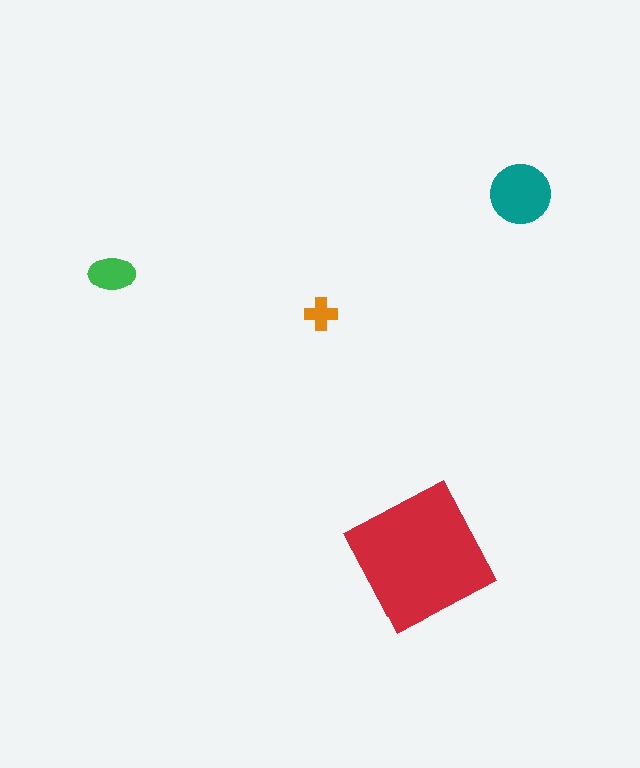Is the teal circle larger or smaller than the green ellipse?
Larger.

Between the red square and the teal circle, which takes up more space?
The red square.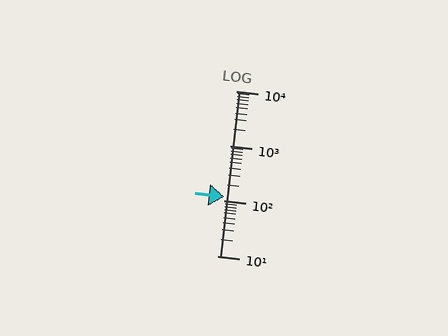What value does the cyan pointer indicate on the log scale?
The pointer indicates approximately 120.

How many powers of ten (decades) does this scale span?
The scale spans 3 decades, from 10 to 10000.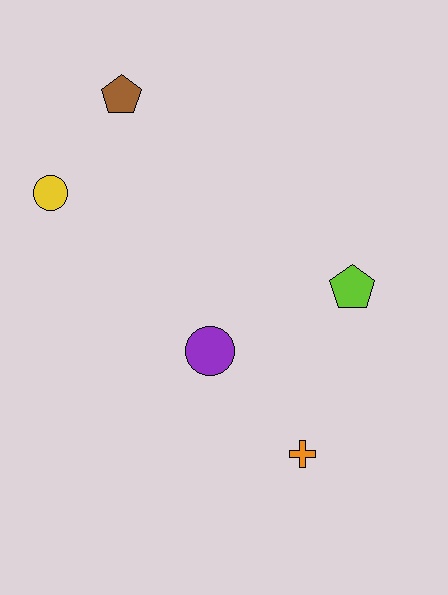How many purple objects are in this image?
There is 1 purple object.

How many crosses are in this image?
There is 1 cross.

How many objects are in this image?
There are 5 objects.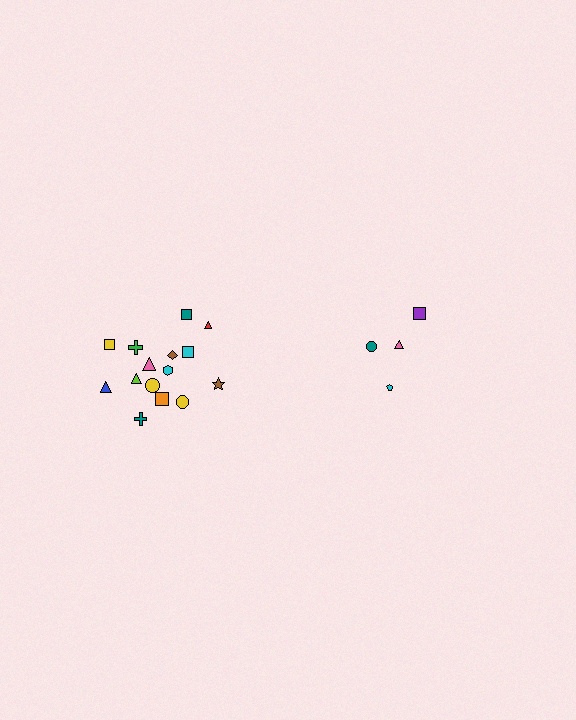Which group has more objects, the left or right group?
The left group.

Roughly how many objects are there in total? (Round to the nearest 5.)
Roughly 20 objects in total.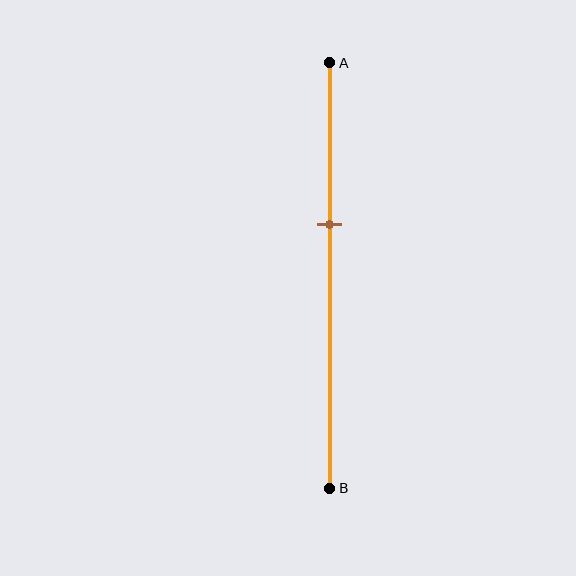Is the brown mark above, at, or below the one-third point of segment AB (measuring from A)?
The brown mark is below the one-third point of segment AB.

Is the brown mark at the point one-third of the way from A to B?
No, the mark is at about 40% from A, not at the 33% one-third point.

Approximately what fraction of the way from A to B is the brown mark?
The brown mark is approximately 40% of the way from A to B.